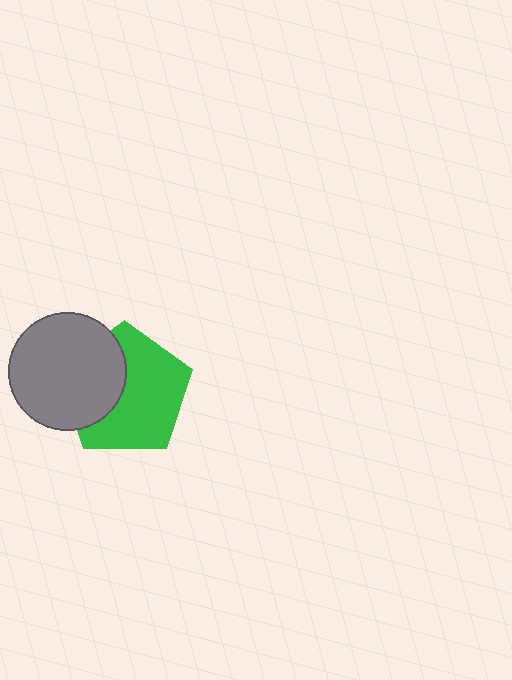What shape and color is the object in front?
The object in front is a gray circle.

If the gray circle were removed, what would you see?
You would see the complete green pentagon.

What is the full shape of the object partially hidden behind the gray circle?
The partially hidden object is a green pentagon.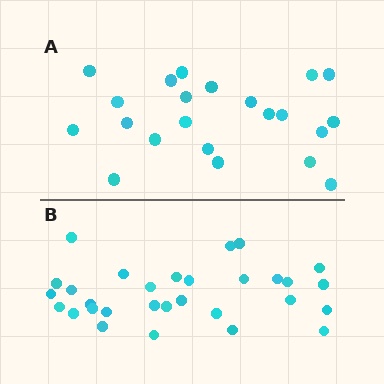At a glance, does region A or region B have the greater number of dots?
Region B (the bottom region) has more dots.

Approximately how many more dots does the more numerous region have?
Region B has roughly 8 or so more dots than region A.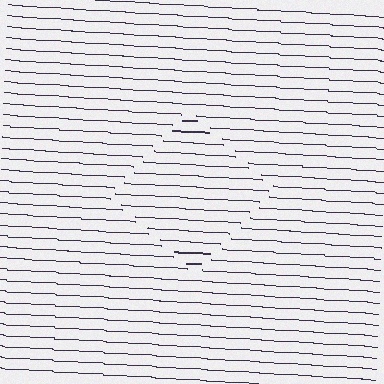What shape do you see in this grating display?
An illusory square. The interior of the shape contains the same grating, shifted by half a period — the contour is defined by the phase discontinuity where line-ends from the inner and outer gratings abut.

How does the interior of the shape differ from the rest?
The interior of the shape contains the same grating, shifted by half a period — the contour is defined by the phase discontinuity where line-ends from the inner and outer gratings abut.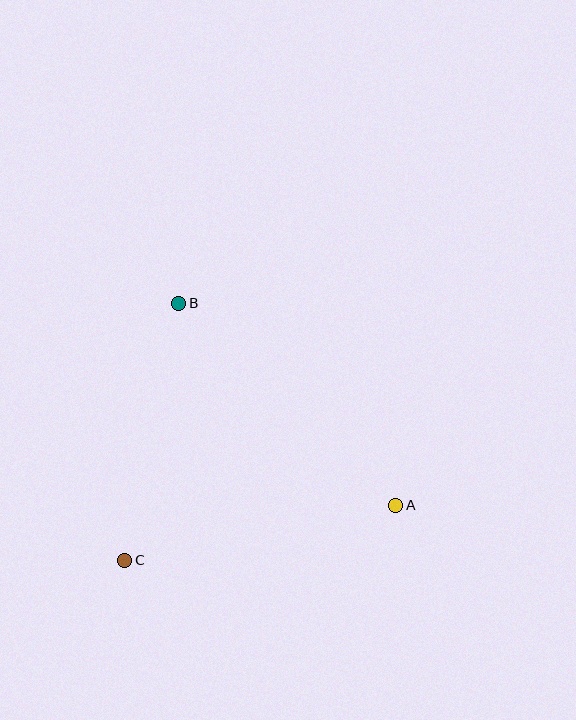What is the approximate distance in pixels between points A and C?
The distance between A and C is approximately 276 pixels.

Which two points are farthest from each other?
Points A and B are farthest from each other.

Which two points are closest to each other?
Points B and C are closest to each other.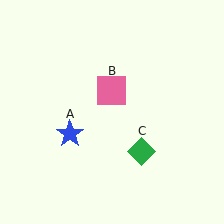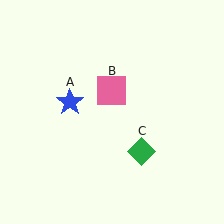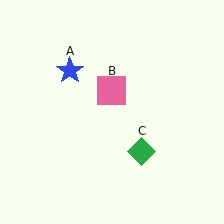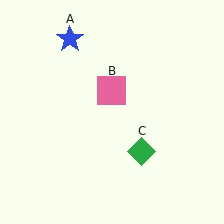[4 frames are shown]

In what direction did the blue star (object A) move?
The blue star (object A) moved up.